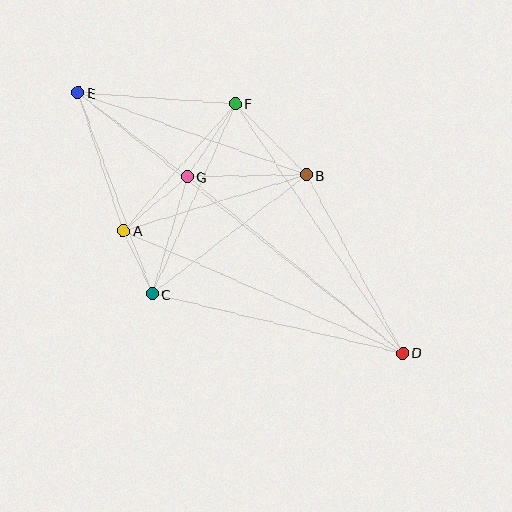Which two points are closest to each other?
Points A and C are closest to each other.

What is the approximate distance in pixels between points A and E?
The distance between A and E is approximately 145 pixels.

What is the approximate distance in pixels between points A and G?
The distance between A and G is approximately 83 pixels.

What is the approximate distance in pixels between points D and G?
The distance between D and G is approximately 278 pixels.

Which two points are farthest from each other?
Points D and E are farthest from each other.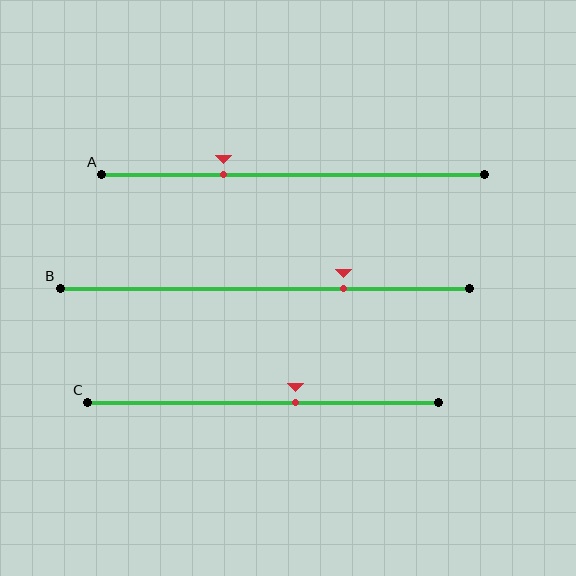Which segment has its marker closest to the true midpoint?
Segment C has its marker closest to the true midpoint.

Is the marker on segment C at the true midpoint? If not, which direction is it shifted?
No, the marker on segment C is shifted to the right by about 9% of the segment length.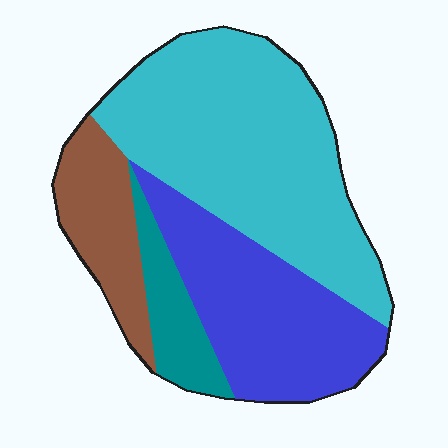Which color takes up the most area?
Cyan, at roughly 45%.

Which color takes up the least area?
Teal, at roughly 10%.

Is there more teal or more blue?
Blue.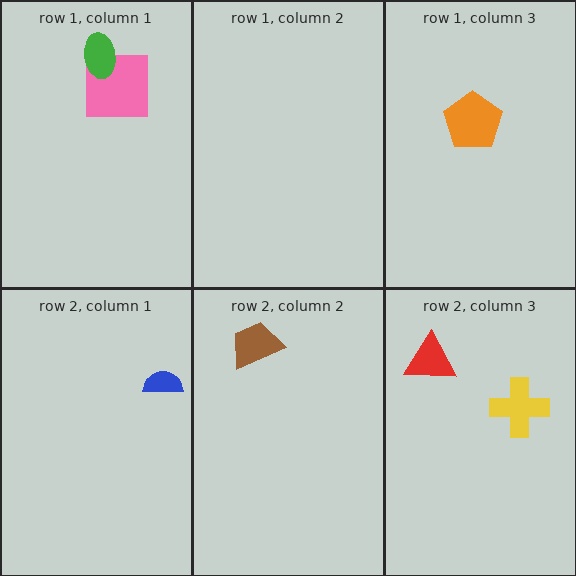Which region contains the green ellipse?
The row 1, column 1 region.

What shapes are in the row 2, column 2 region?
The brown trapezoid.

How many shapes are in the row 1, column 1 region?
2.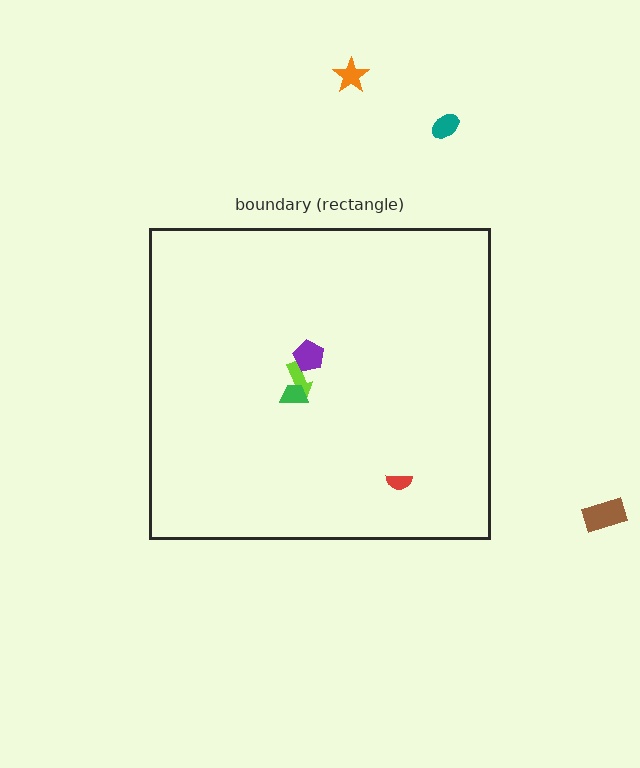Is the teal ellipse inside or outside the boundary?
Outside.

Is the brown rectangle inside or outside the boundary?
Outside.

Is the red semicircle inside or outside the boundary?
Inside.